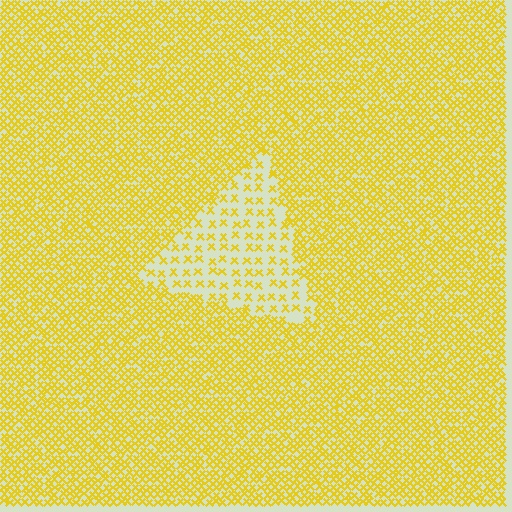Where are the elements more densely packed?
The elements are more densely packed outside the triangle boundary.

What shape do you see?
I see a triangle.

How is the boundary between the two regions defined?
The boundary is defined by a change in element density (approximately 2.7x ratio). All elements are the same color, size, and shape.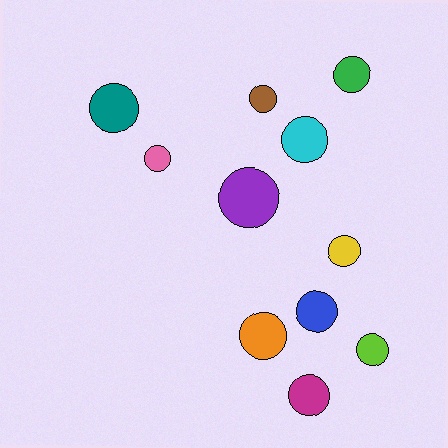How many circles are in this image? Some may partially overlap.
There are 11 circles.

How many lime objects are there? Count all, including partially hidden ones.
There is 1 lime object.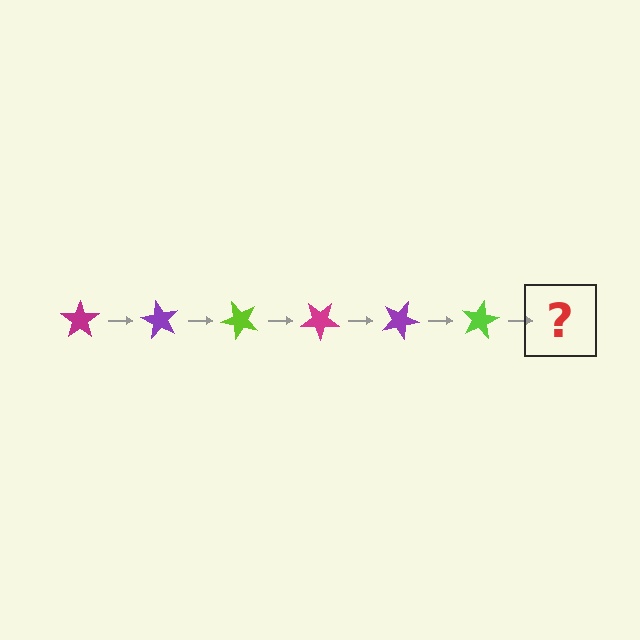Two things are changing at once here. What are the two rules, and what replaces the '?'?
The two rules are that it rotates 60 degrees each step and the color cycles through magenta, purple, and lime. The '?' should be a magenta star, rotated 360 degrees from the start.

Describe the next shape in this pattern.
It should be a magenta star, rotated 360 degrees from the start.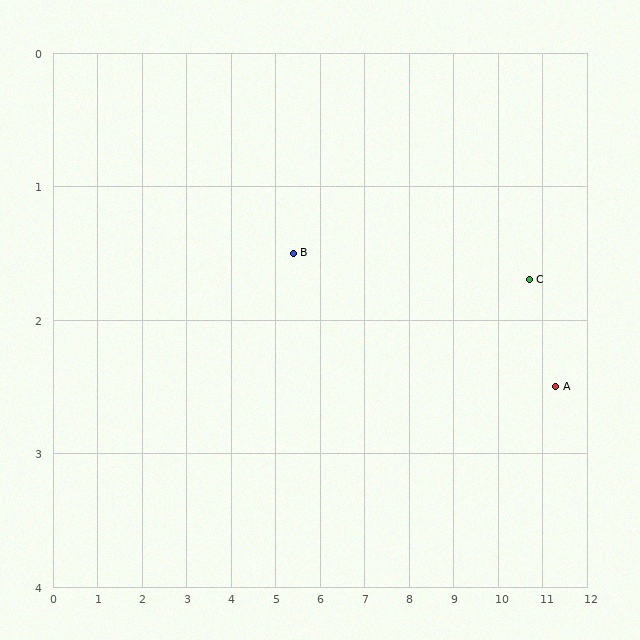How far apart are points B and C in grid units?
Points B and C are about 5.3 grid units apart.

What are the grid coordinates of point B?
Point B is at approximately (5.4, 1.5).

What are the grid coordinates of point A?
Point A is at approximately (11.3, 2.5).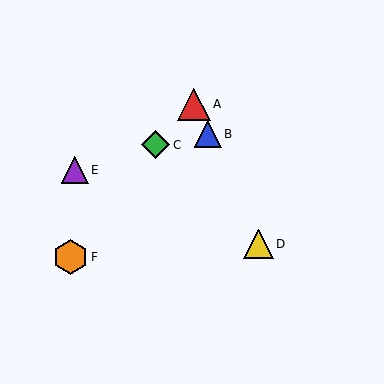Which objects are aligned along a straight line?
Objects A, B, D are aligned along a straight line.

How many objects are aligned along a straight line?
3 objects (A, B, D) are aligned along a straight line.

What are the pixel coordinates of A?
Object A is at (194, 104).